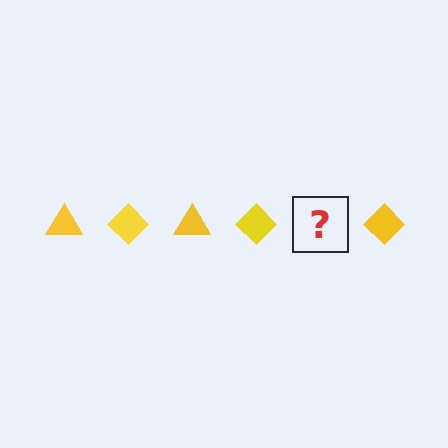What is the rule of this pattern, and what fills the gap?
The rule is that the pattern cycles through triangle, diamond shapes in yellow. The gap should be filled with a yellow triangle.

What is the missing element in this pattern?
The missing element is a yellow triangle.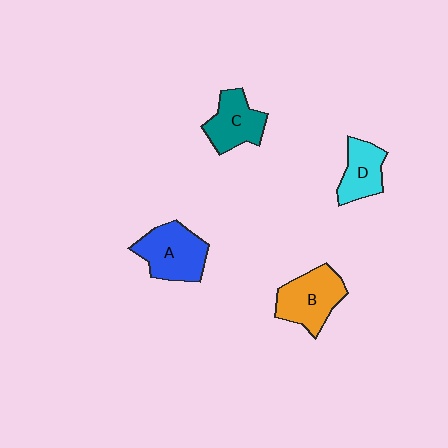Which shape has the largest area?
Shape A (blue).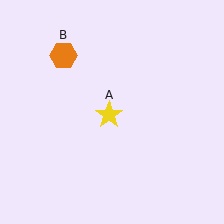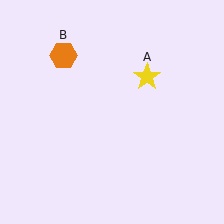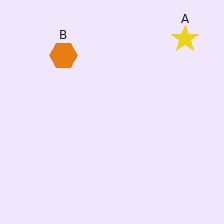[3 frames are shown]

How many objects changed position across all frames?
1 object changed position: yellow star (object A).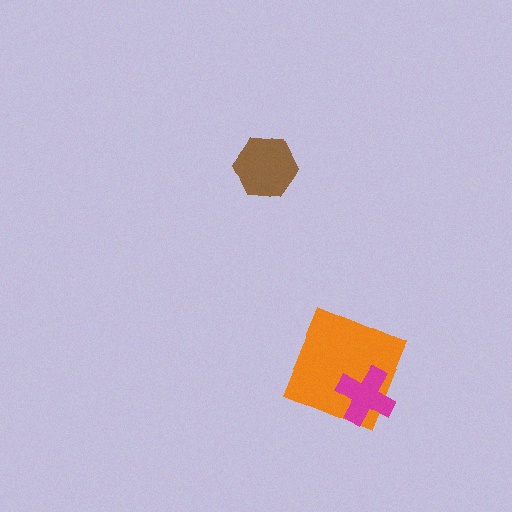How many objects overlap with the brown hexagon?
0 objects overlap with the brown hexagon.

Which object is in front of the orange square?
The magenta cross is in front of the orange square.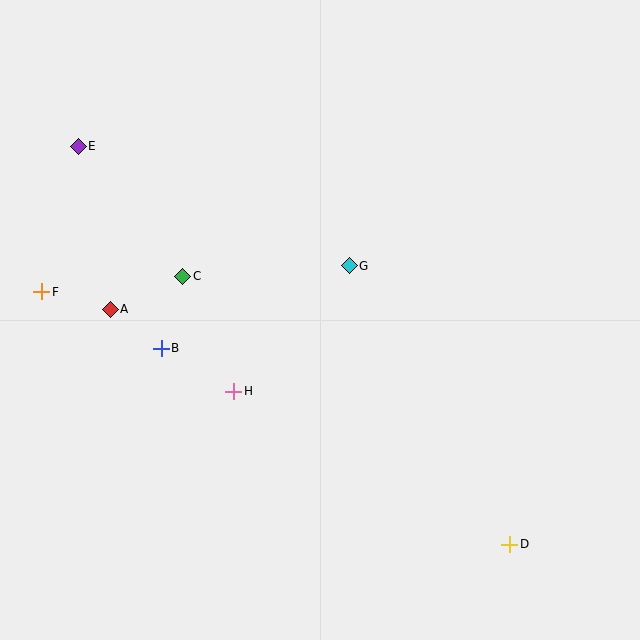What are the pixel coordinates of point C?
Point C is at (183, 276).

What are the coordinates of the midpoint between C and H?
The midpoint between C and H is at (208, 334).